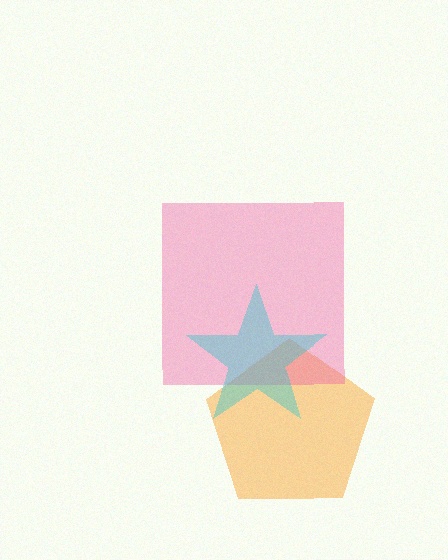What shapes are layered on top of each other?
The layered shapes are: an orange pentagon, a pink square, a cyan star.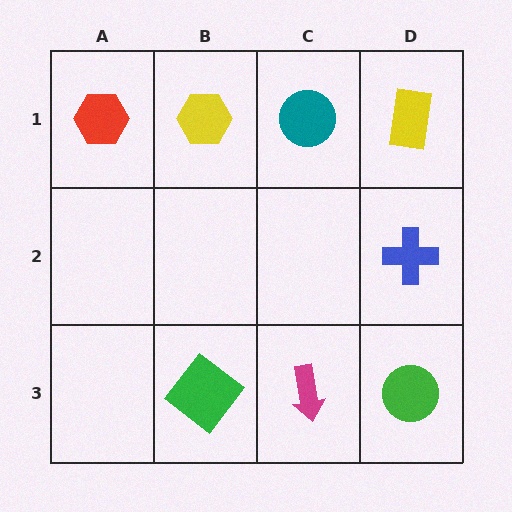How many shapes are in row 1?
4 shapes.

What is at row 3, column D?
A green circle.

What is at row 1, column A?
A red hexagon.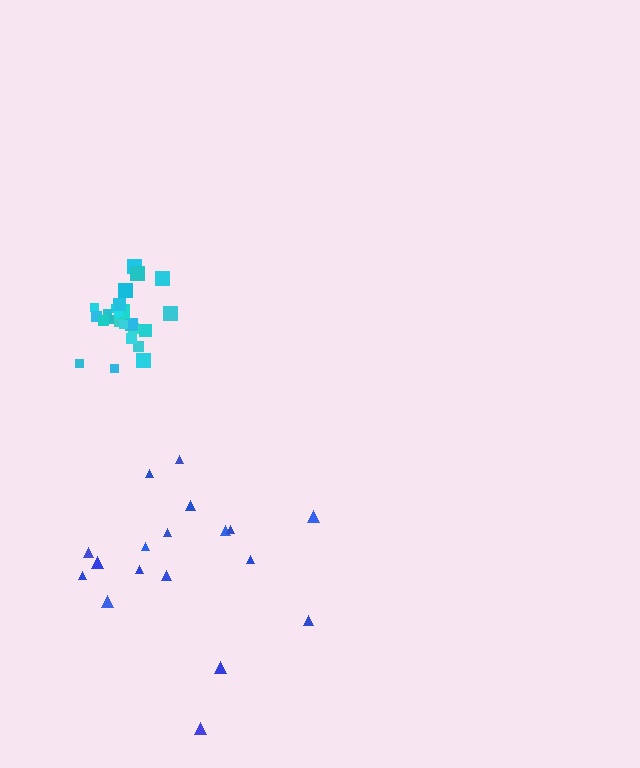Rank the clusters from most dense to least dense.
cyan, blue.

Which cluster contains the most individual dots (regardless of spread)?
Cyan (27).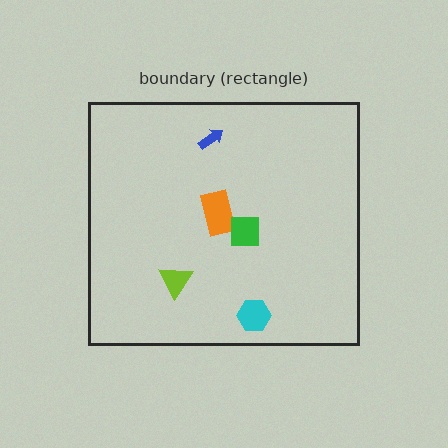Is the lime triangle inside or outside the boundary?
Inside.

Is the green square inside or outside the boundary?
Inside.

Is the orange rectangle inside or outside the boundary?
Inside.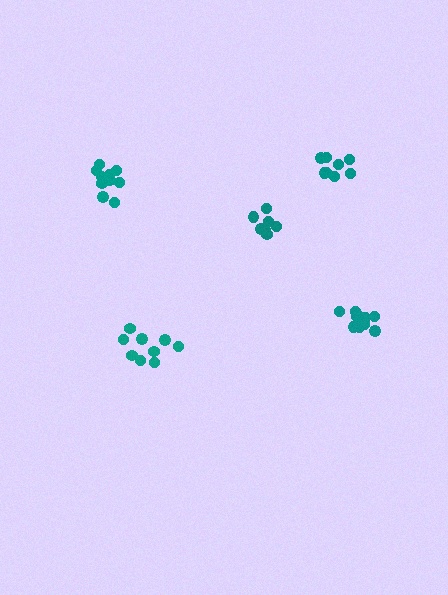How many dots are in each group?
Group 1: 9 dots, Group 2: 10 dots, Group 3: 7 dots, Group 4: 11 dots, Group 5: 8 dots (45 total).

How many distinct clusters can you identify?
There are 5 distinct clusters.